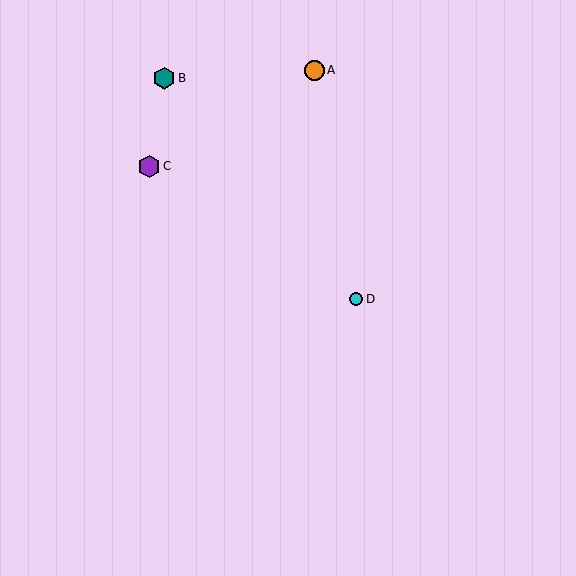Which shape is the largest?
The purple hexagon (labeled C) is the largest.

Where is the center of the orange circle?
The center of the orange circle is at (314, 70).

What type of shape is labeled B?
Shape B is a teal hexagon.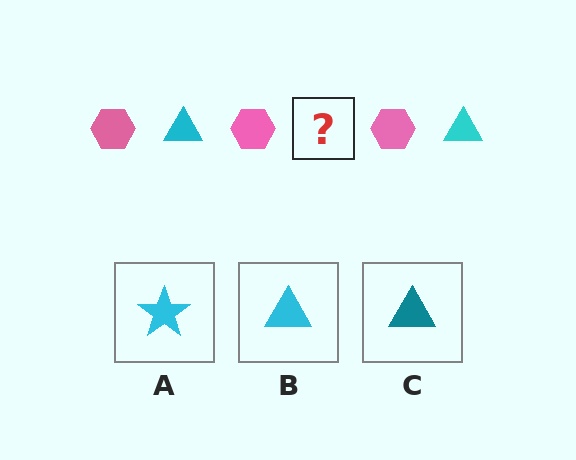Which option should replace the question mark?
Option B.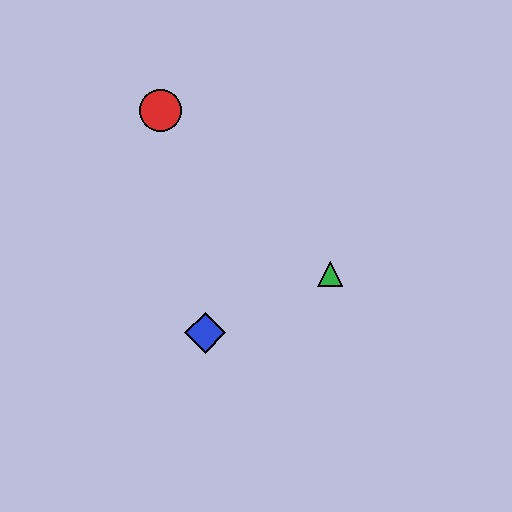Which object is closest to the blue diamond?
The green triangle is closest to the blue diamond.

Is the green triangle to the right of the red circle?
Yes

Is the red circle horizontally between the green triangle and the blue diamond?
No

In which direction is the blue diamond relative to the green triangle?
The blue diamond is to the left of the green triangle.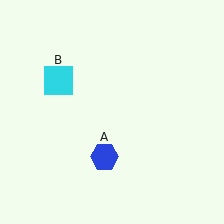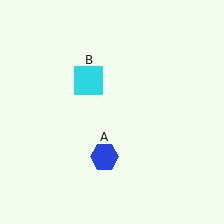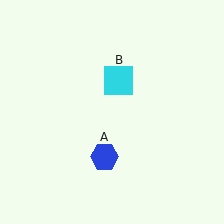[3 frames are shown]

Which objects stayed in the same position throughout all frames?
Blue hexagon (object A) remained stationary.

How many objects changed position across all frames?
1 object changed position: cyan square (object B).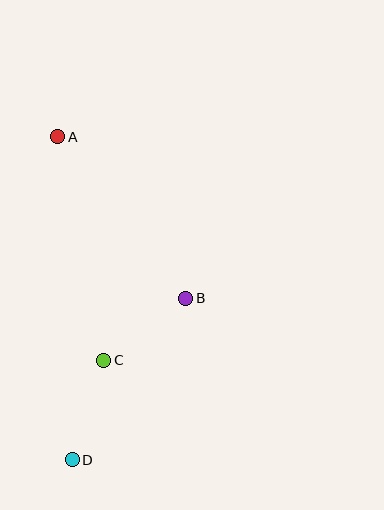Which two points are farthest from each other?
Points A and D are farthest from each other.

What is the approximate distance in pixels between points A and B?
The distance between A and B is approximately 206 pixels.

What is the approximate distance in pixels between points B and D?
The distance between B and D is approximately 197 pixels.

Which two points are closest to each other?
Points B and C are closest to each other.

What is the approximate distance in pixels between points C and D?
The distance between C and D is approximately 105 pixels.